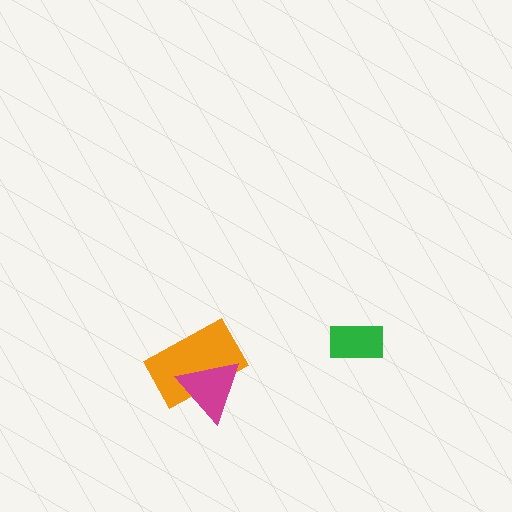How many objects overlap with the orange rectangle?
1 object overlaps with the orange rectangle.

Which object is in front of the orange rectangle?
The magenta triangle is in front of the orange rectangle.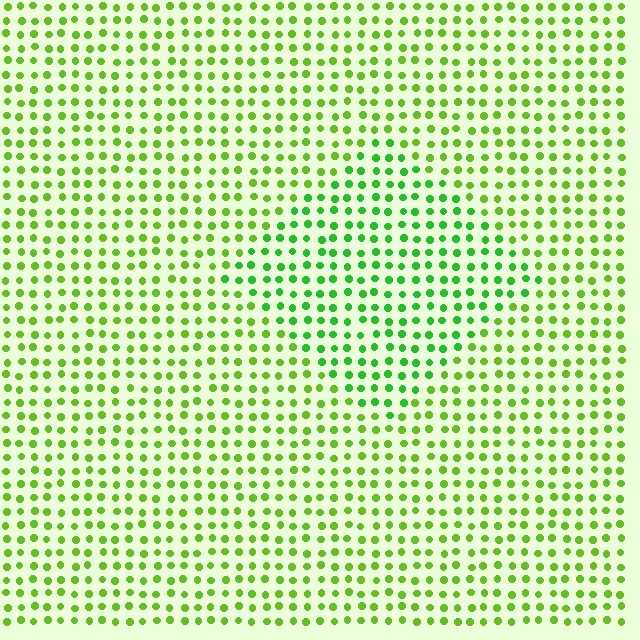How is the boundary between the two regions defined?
The boundary is defined purely by a slight shift in hue (about 28 degrees). Spacing, size, and orientation are identical on both sides.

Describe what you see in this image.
The image is filled with small lime elements in a uniform arrangement. A diamond-shaped region is visible where the elements are tinted to a slightly different hue, forming a subtle color boundary.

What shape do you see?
I see a diamond.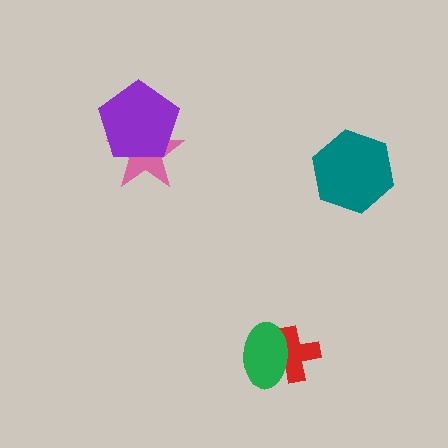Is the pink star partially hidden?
Yes, it is partially covered by another shape.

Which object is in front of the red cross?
The green ellipse is in front of the red cross.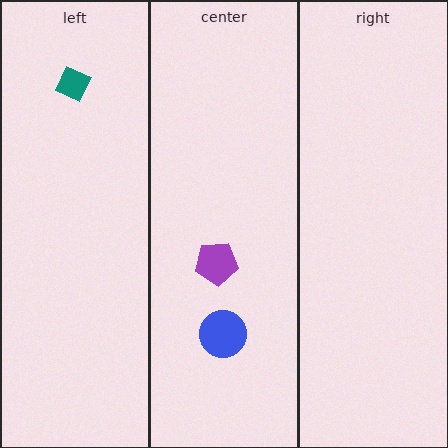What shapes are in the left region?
The teal diamond.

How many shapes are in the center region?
2.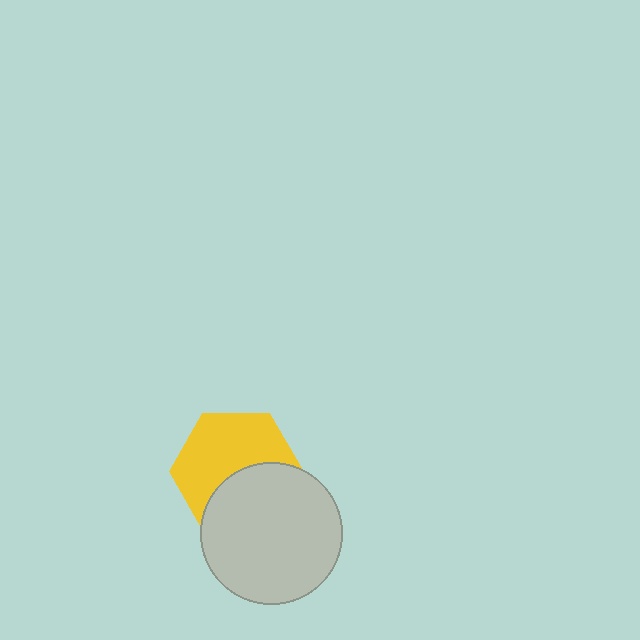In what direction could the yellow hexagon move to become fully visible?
The yellow hexagon could move up. That would shift it out from behind the light gray circle entirely.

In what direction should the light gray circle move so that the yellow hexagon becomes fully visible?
The light gray circle should move down. That is the shortest direction to clear the overlap and leave the yellow hexagon fully visible.